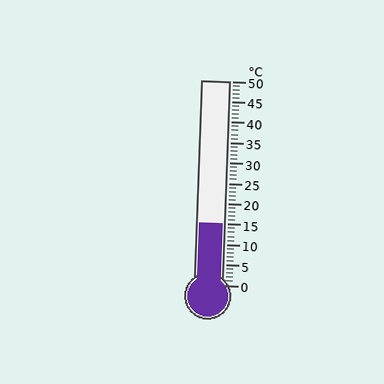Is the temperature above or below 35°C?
The temperature is below 35°C.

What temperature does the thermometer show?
The thermometer shows approximately 15°C.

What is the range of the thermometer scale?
The thermometer scale ranges from 0°C to 50°C.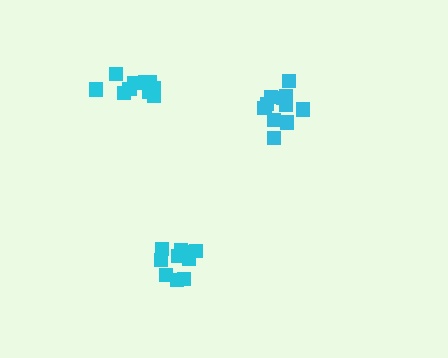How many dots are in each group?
Group 1: 10 dots, Group 2: 11 dots, Group 3: 10 dots (31 total).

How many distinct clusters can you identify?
There are 3 distinct clusters.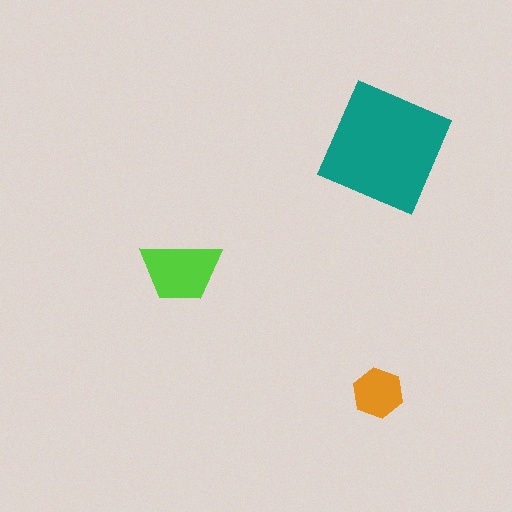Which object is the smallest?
The orange hexagon.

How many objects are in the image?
There are 3 objects in the image.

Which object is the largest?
The teal square.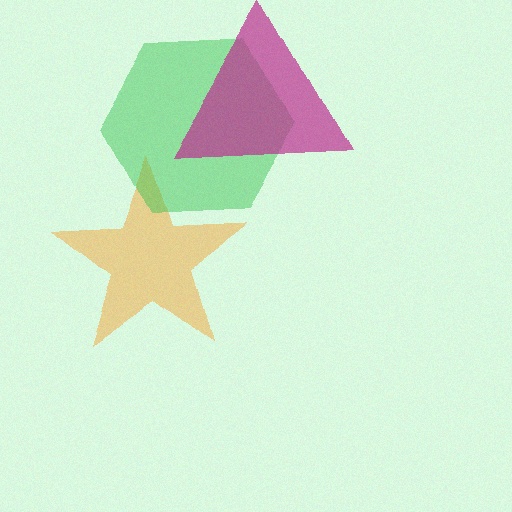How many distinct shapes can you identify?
There are 3 distinct shapes: an orange star, a green hexagon, a magenta triangle.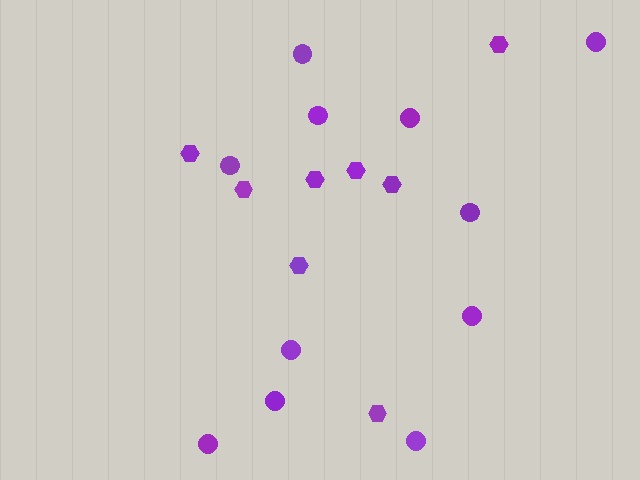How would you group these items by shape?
There are 2 groups: one group of circles (11) and one group of hexagons (8).